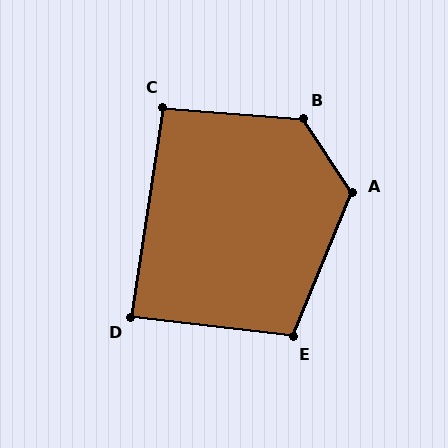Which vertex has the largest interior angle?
B, at approximately 128 degrees.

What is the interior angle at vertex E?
Approximately 106 degrees (obtuse).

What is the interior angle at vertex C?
Approximately 94 degrees (approximately right).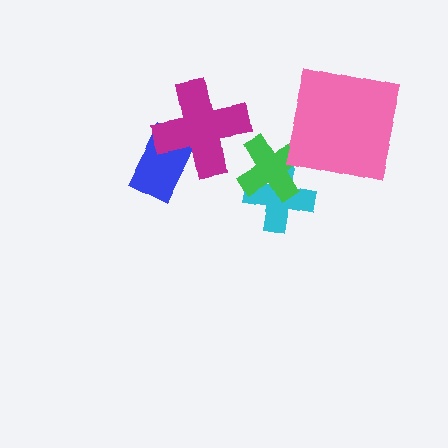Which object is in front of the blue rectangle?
The magenta cross is in front of the blue rectangle.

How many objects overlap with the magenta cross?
1 object overlaps with the magenta cross.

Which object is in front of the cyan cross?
The green cross is in front of the cyan cross.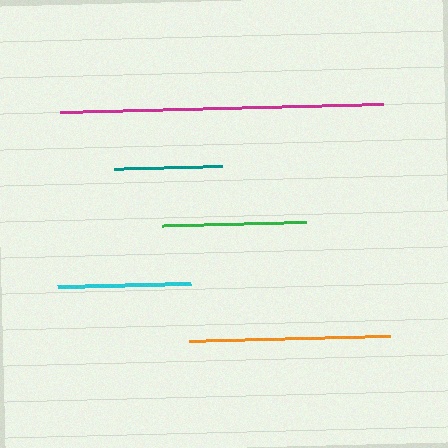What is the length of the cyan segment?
The cyan segment is approximately 133 pixels long.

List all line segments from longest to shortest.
From longest to shortest: magenta, orange, green, cyan, teal.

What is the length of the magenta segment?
The magenta segment is approximately 323 pixels long.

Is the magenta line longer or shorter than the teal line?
The magenta line is longer than the teal line.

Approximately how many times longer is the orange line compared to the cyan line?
The orange line is approximately 1.5 times the length of the cyan line.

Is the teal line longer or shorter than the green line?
The green line is longer than the teal line.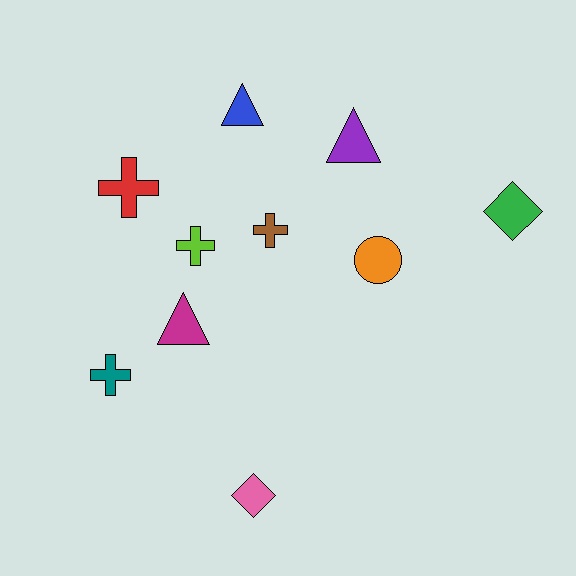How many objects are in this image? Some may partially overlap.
There are 10 objects.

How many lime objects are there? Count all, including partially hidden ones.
There is 1 lime object.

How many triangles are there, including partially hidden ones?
There are 3 triangles.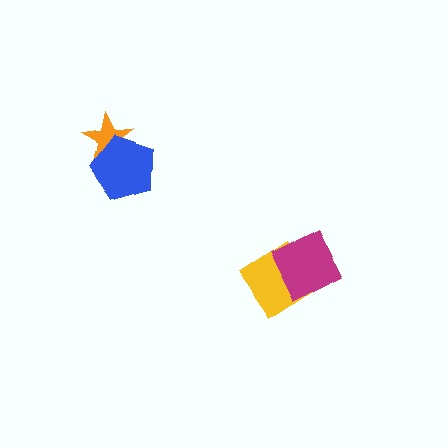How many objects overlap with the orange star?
1 object overlaps with the orange star.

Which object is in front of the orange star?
The blue pentagon is in front of the orange star.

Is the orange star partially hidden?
Yes, it is partially covered by another shape.